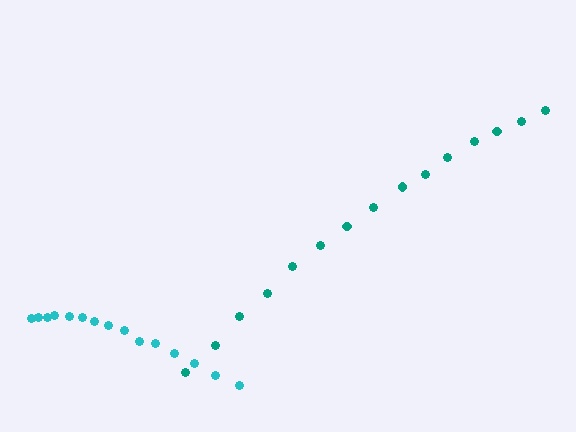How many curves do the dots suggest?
There are 2 distinct paths.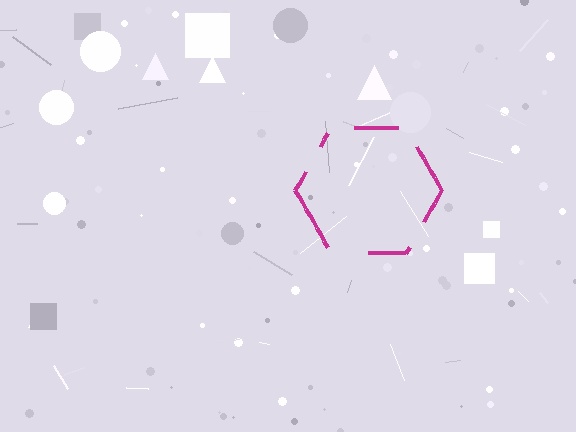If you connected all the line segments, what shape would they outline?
They would outline a hexagon.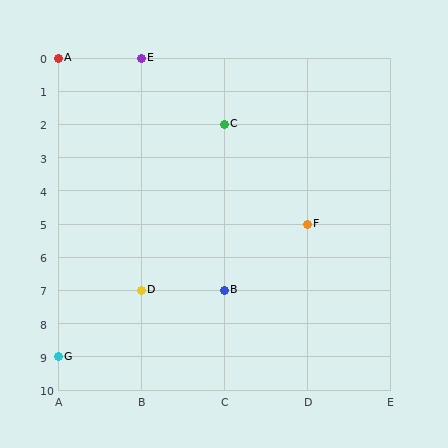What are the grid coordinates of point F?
Point F is at grid coordinates (D, 5).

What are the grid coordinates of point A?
Point A is at grid coordinates (A, 0).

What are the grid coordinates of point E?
Point E is at grid coordinates (B, 0).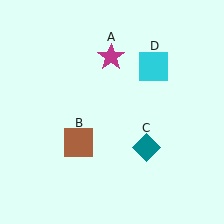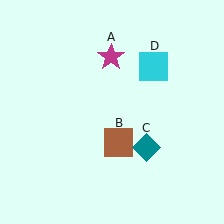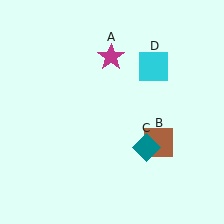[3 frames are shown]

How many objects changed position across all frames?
1 object changed position: brown square (object B).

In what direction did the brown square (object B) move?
The brown square (object B) moved right.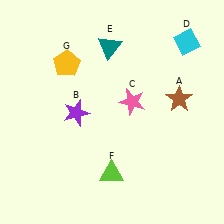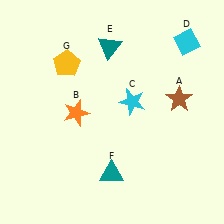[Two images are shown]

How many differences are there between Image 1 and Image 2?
There are 3 differences between the two images.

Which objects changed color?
B changed from purple to orange. C changed from pink to cyan. F changed from lime to teal.